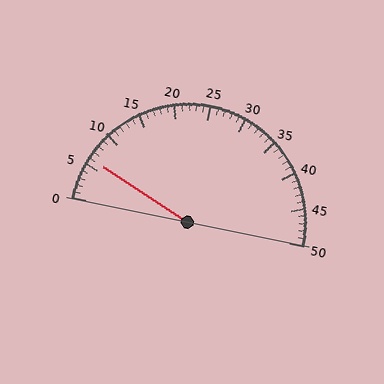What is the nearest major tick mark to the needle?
The nearest major tick mark is 5.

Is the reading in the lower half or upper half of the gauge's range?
The reading is in the lower half of the range (0 to 50).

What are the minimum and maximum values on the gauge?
The gauge ranges from 0 to 50.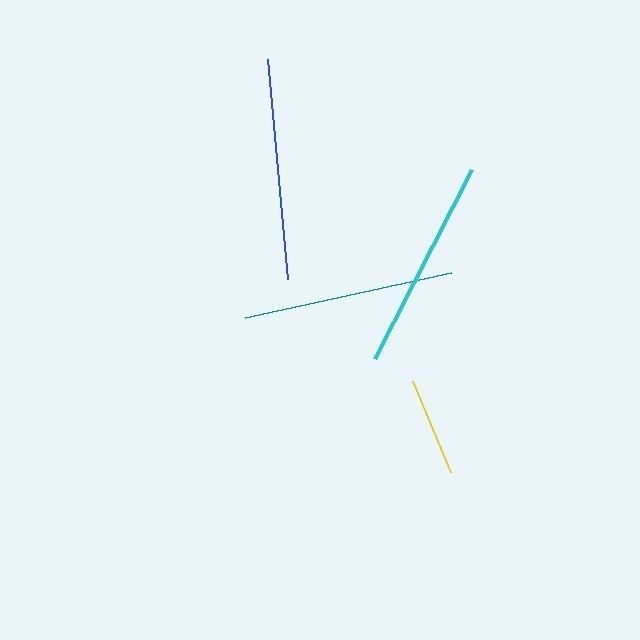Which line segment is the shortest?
The yellow line is the shortest at approximately 98 pixels.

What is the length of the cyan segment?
The cyan segment is approximately 212 pixels long.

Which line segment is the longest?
The blue line is the longest at approximately 220 pixels.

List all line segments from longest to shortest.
From longest to shortest: blue, cyan, teal, yellow.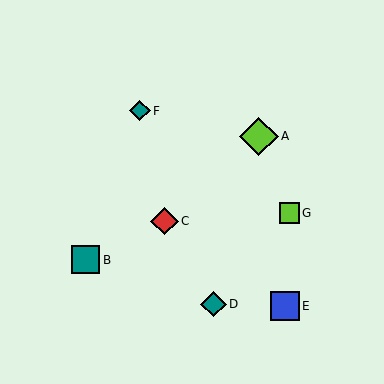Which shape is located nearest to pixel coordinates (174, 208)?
The red diamond (labeled C) at (164, 221) is nearest to that location.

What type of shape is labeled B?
Shape B is a teal square.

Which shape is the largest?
The lime diamond (labeled A) is the largest.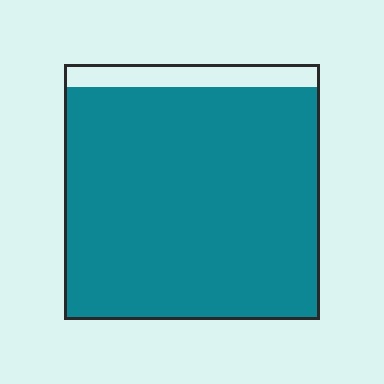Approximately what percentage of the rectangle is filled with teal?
Approximately 90%.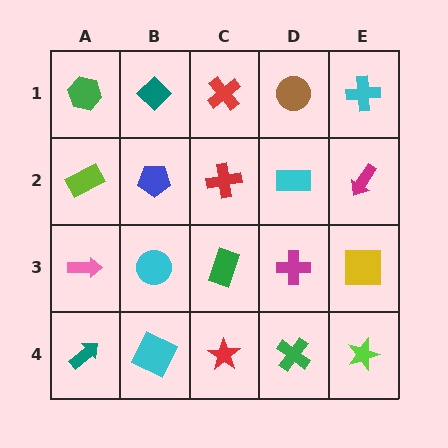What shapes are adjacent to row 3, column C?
A red cross (row 2, column C), a red star (row 4, column C), a cyan circle (row 3, column B), a magenta cross (row 3, column D).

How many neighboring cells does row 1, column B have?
3.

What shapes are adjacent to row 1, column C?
A red cross (row 2, column C), a teal diamond (row 1, column B), a brown circle (row 1, column D).